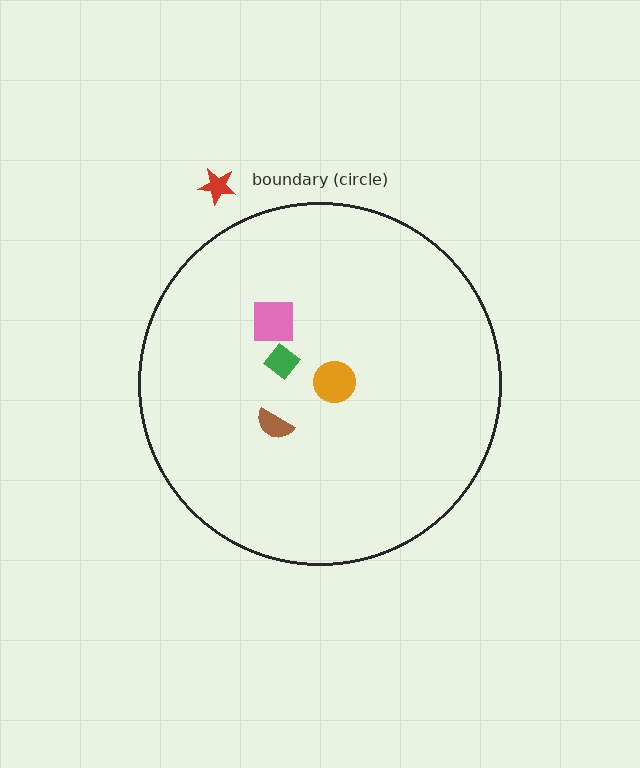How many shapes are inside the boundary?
4 inside, 1 outside.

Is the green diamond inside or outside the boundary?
Inside.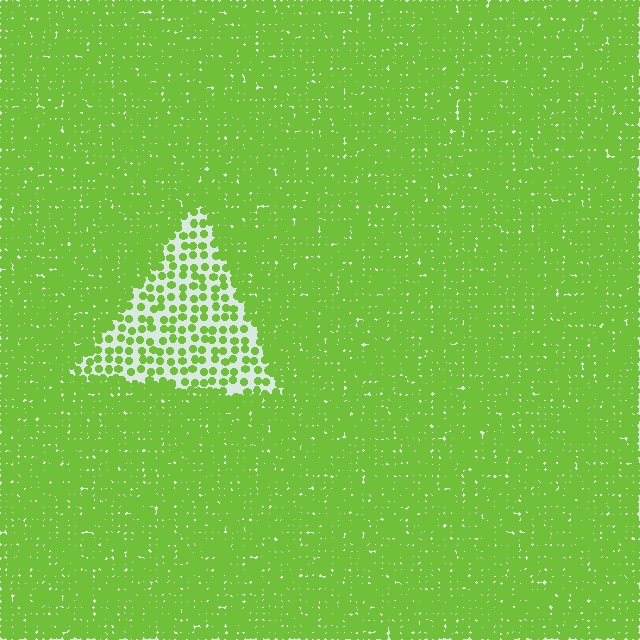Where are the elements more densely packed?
The elements are more densely packed outside the triangle boundary.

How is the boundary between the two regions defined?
The boundary is defined by a change in element density (approximately 2.8x ratio). All elements are the same color, size, and shape.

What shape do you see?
I see a triangle.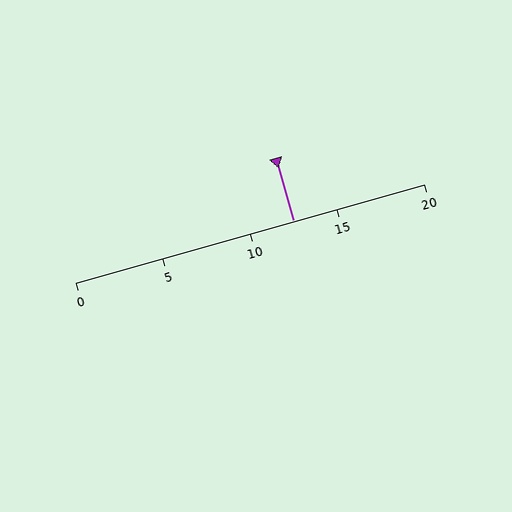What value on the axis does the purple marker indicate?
The marker indicates approximately 12.5.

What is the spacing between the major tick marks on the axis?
The major ticks are spaced 5 apart.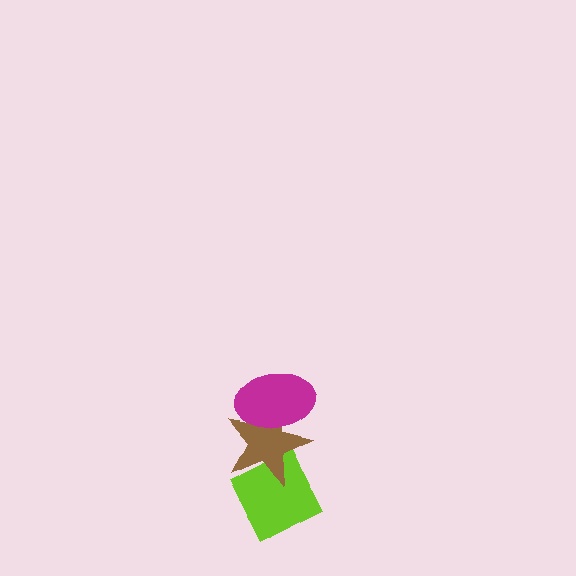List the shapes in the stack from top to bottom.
From top to bottom: the magenta ellipse, the brown star, the lime diamond.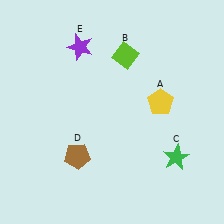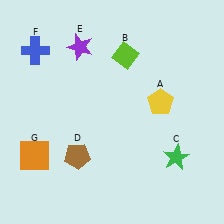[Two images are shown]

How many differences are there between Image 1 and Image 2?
There are 2 differences between the two images.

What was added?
A blue cross (F), an orange square (G) were added in Image 2.